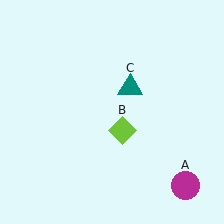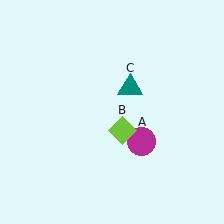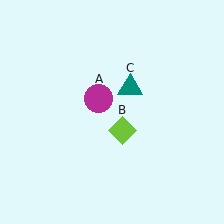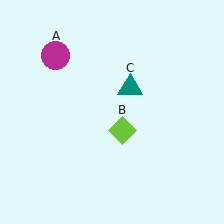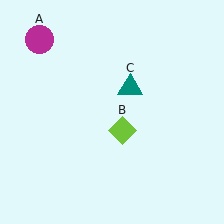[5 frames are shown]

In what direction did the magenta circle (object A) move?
The magenta circle (object A) moved up and to the left.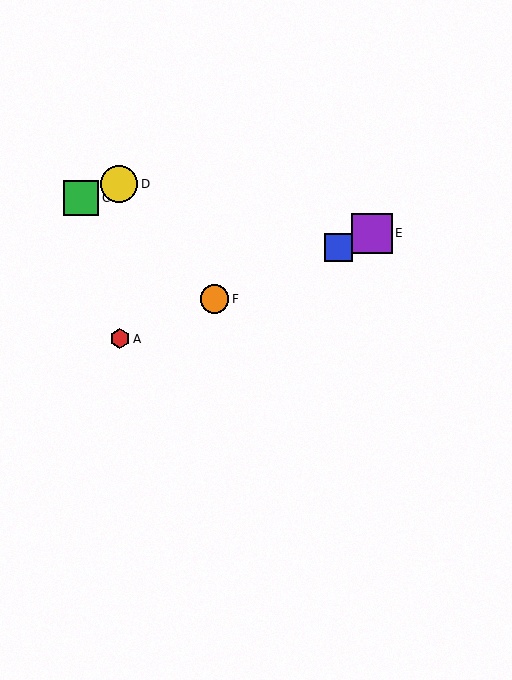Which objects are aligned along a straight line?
Objects A, B, E, F are aligned along a straight line.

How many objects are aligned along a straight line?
4 objects (A, B, E, F) are aligned along a straight line.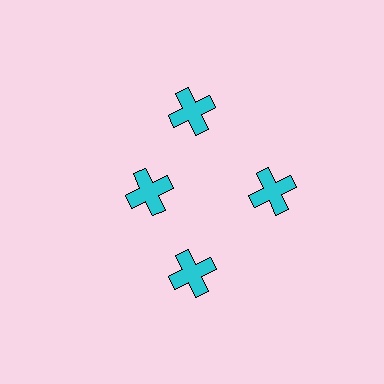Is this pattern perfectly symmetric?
No. The 4 cyan crosses are arranged in a ring, but one element near the 9 o'clock position is pulled inward toward the center, breaking the 4-fold rotational symmetry.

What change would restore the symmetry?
The symmetry would be restored by moving it outward, back onto the ring so that all 4 crosses sit at equal angles and equal distance from the center.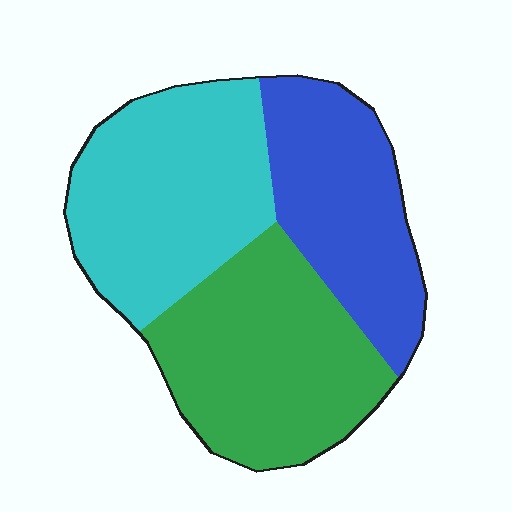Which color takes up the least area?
Blue, at roughly 30%.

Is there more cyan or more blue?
Cyan.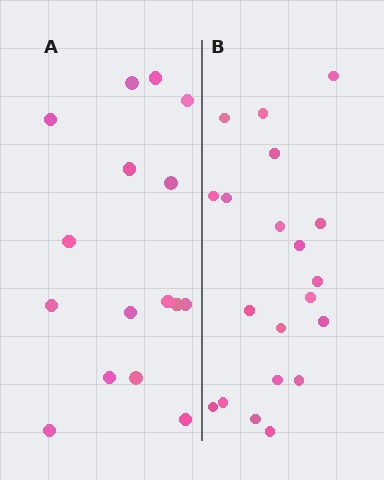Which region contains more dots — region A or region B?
Region B (the right region) has more dots.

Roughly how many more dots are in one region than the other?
Region B has about 4 more dots than region A.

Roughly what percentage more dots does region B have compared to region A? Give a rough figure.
About 25% more.